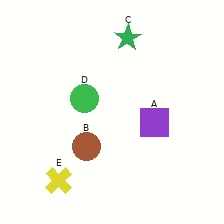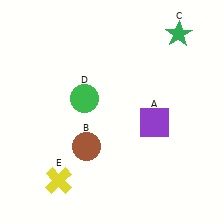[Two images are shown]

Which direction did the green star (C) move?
The green star (C) moved right.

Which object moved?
The green star (C) moved right.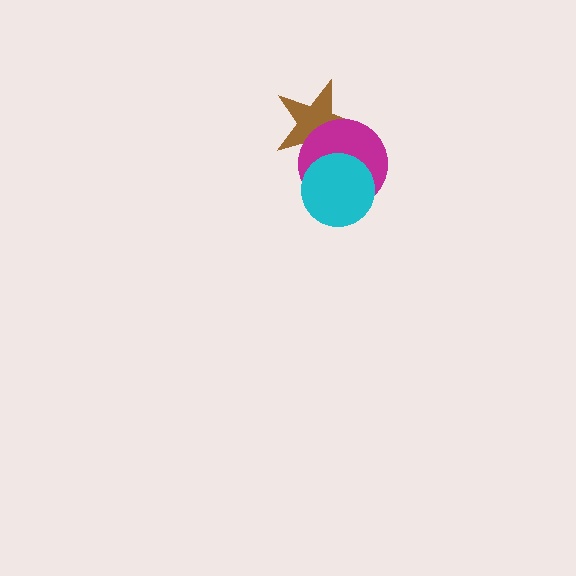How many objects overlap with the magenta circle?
2 objects overlap with the magenta circle.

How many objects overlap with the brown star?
2 objects overlap with the brown star.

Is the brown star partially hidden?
Yes, it is partially covered by another shape.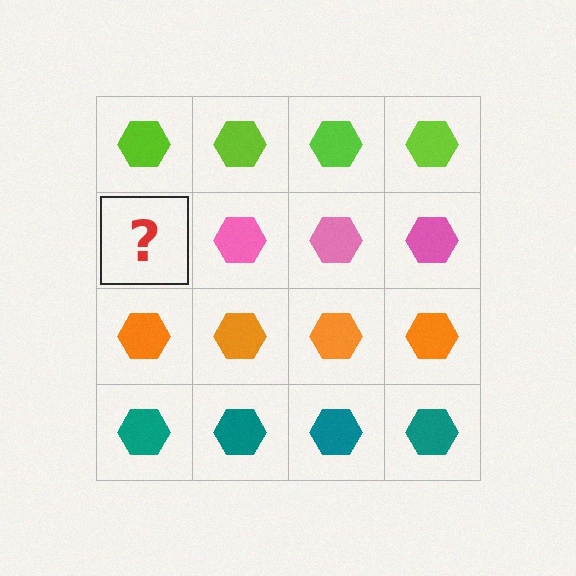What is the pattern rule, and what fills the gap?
The rule is that each row has a consistent color. The gap should be filled with a pink hexagon.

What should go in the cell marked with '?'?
The missing cell should contain a pink hexagon.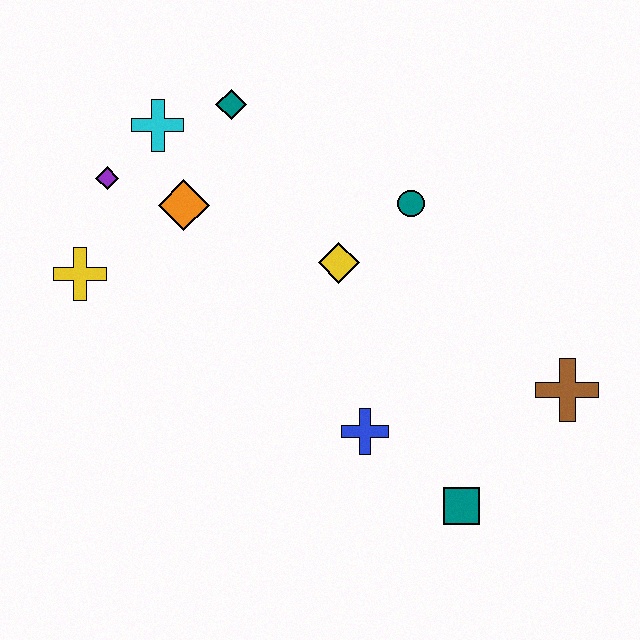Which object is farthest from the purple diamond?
The brown cross is farthest from the purple diamond.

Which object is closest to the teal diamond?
The cyan cross is closest to the teal diamond.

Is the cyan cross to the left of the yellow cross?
No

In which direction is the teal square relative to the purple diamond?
The teal square is to the right of the purple diamond.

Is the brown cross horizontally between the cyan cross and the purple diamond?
No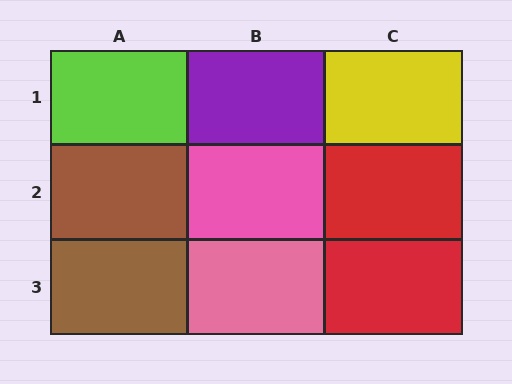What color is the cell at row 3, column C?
Red.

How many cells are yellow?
1 cell is yellow.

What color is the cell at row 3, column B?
Pink.